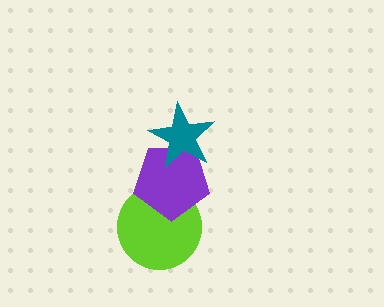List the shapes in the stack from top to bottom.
From top to bottom: the teal star, the purple pentagon, the lime circle.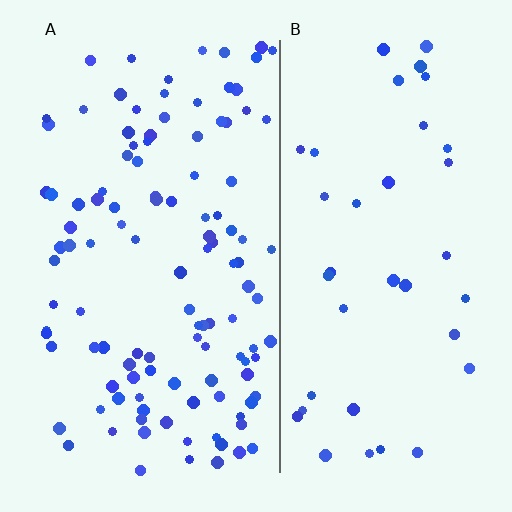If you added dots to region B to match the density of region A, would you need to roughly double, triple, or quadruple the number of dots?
Approximately triple.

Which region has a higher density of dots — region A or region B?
A (the left).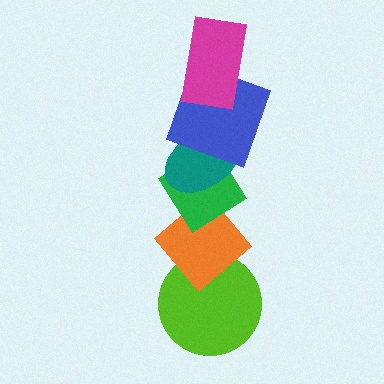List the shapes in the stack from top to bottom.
From top to bottom: the magenta rectangle, the blue square, the teal ellipse, the green diamond, the orange diamond, the lime circle.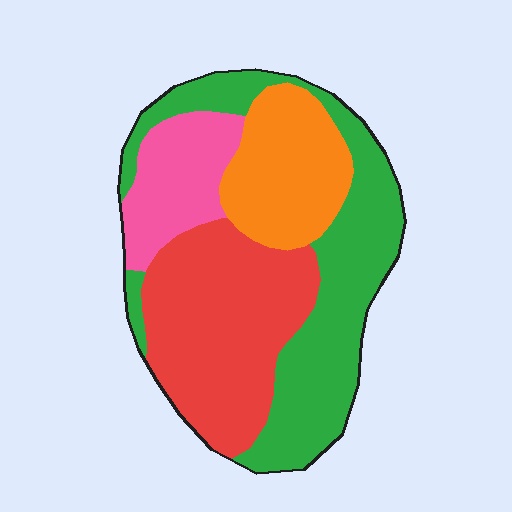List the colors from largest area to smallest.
From largest to smallest: green, red, orange, pink.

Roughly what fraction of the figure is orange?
Orange takes up less than a quarter of the figure.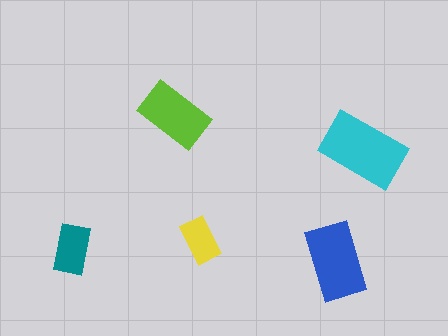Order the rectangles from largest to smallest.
the cyan one, the blue one, the lime one, the teal one, the yellow one.